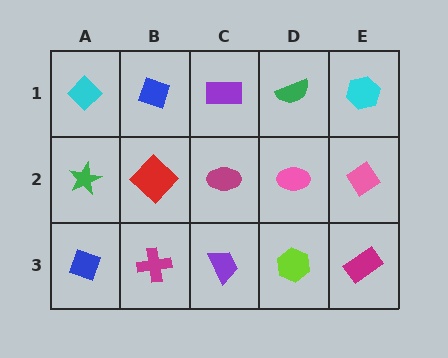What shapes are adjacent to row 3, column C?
A magenta ellipse (row 2, column C), a magenta cross (row 3, column B), a lime hexagon (row 3, column D).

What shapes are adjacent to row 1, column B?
A red diamond (row 2, column B), a cyan diamond (row 1, column A), a purple rectangle (row 1, column C).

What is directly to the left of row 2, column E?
A pink ellipse.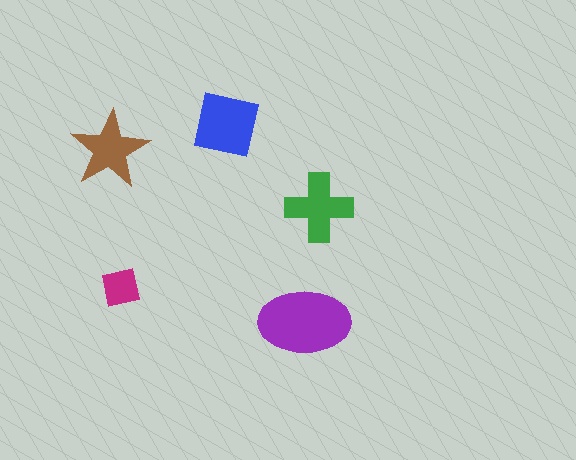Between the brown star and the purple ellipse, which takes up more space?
The purple ellipse.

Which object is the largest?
The purple ellipse.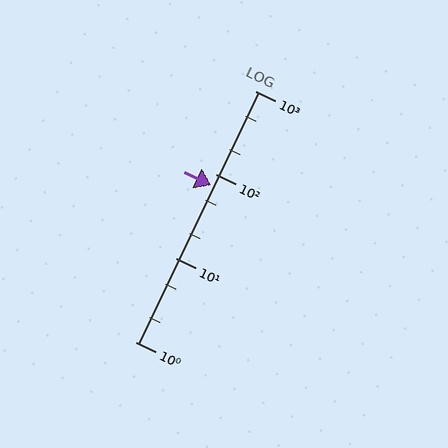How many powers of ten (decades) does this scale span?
The scale spans 3 decades, from 1 to 1000.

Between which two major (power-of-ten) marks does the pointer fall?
The pointer is between 10 and 100.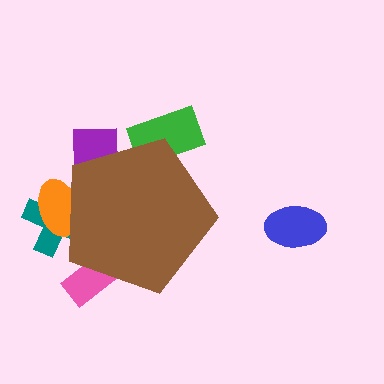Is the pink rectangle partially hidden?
Yes, the pink rectangle is partially hidden behind the brown pentagon.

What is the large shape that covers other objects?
A brown pentagon.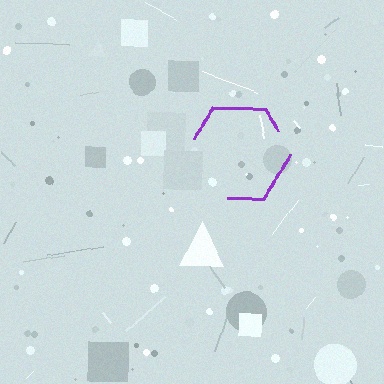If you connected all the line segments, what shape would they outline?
They would outline a hexagon.